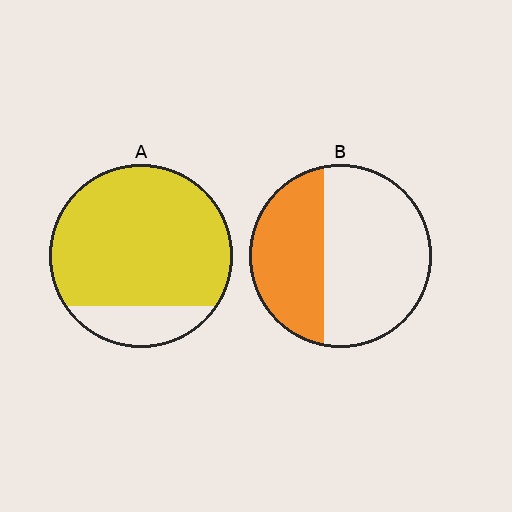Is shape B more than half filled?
No.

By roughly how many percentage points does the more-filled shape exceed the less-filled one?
By roughly 45 percentage points (A over B).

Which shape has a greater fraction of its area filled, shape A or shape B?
Shape A.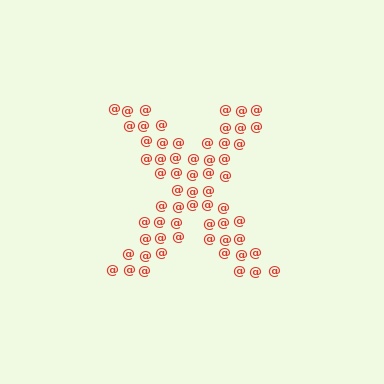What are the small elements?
The small elements are at signs.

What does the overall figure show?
The overall figure shows the letter X.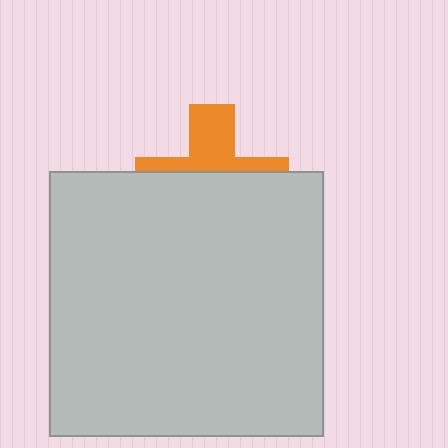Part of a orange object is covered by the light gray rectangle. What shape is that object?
It is a cross.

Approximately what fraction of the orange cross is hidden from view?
Roughly 62% of the orange cross is hidden behind the light gray rectangle.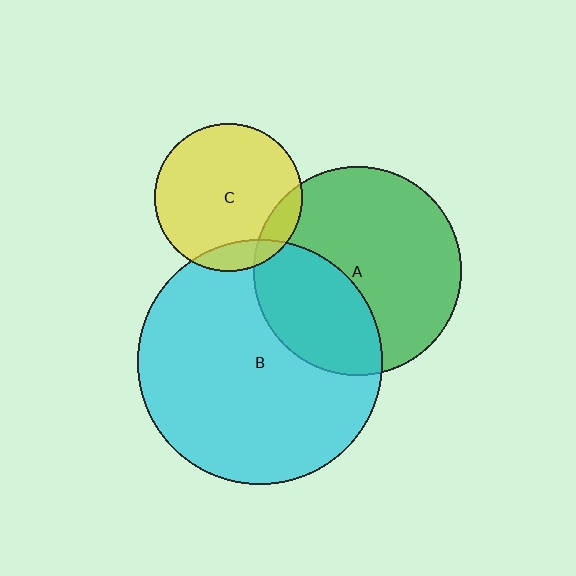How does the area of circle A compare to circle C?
Approximately 2.0 times.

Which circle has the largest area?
Circle B (cyan).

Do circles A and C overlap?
Yes.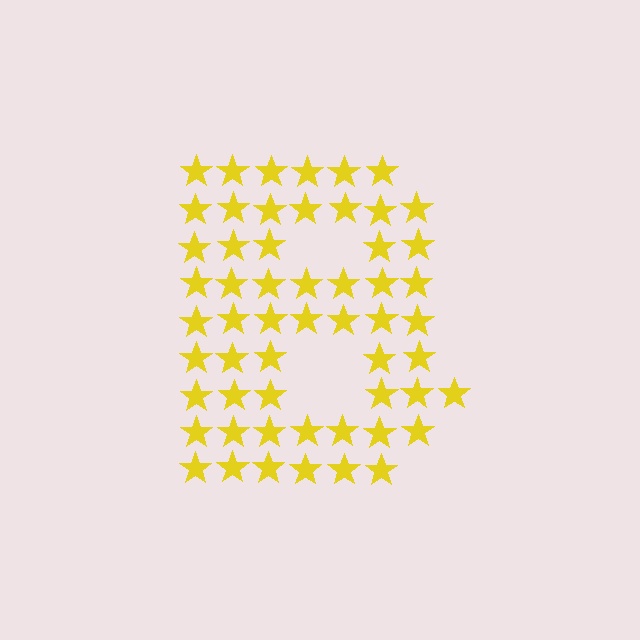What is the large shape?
The large shape is the letter B.